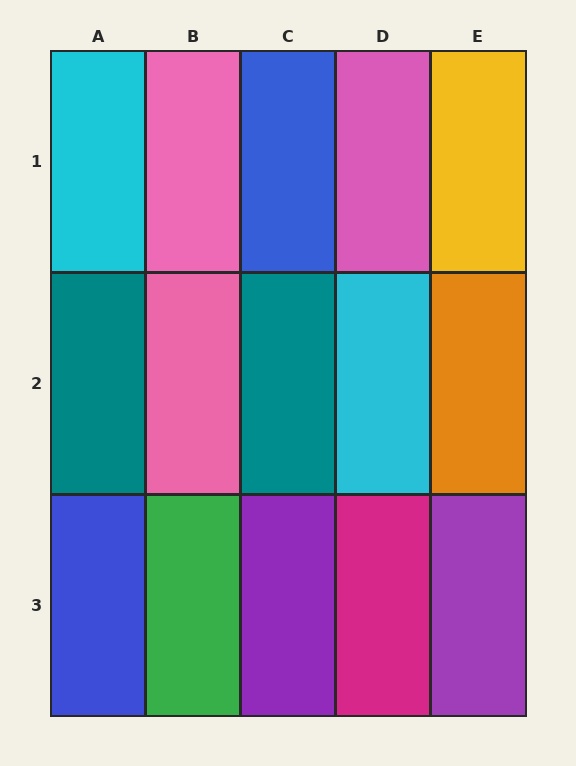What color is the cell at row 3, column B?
Green.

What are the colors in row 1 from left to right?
Cyan, pink, blue, pink, yellow.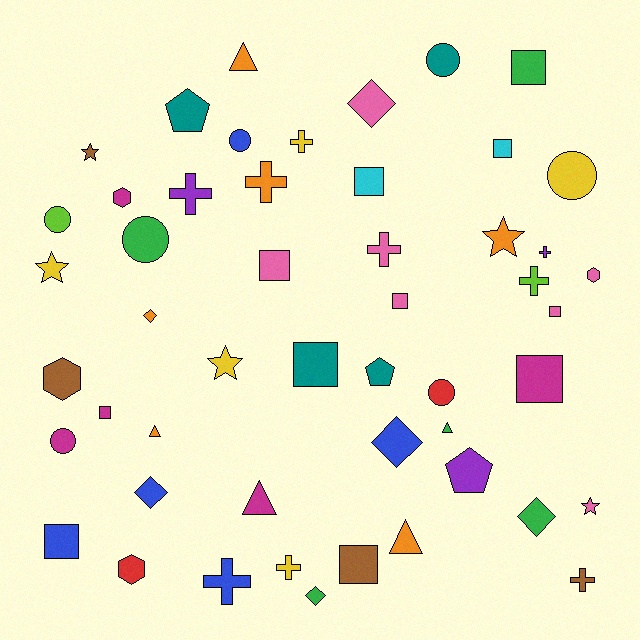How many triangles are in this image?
There are 5 triangles.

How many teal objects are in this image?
There are 4 teal objects.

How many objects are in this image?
There are 50 objects.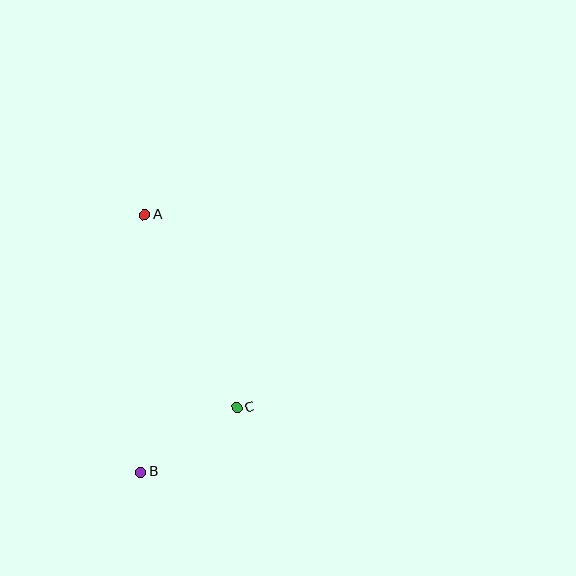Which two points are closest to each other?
Points B and C are closest to each other.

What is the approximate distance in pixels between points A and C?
The distance between A and C is approximately 213 pixels.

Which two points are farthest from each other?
Points A and B are farthest from each other.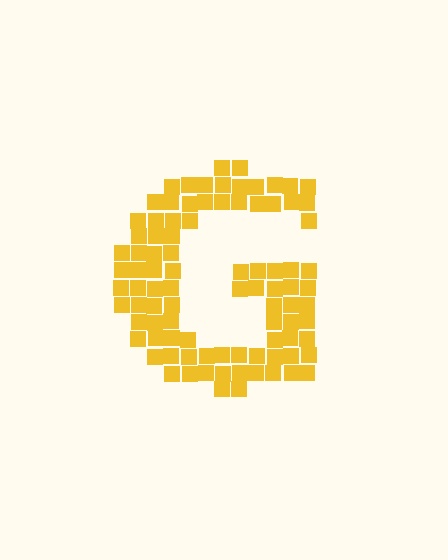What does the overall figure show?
The overall figure shows the letter G.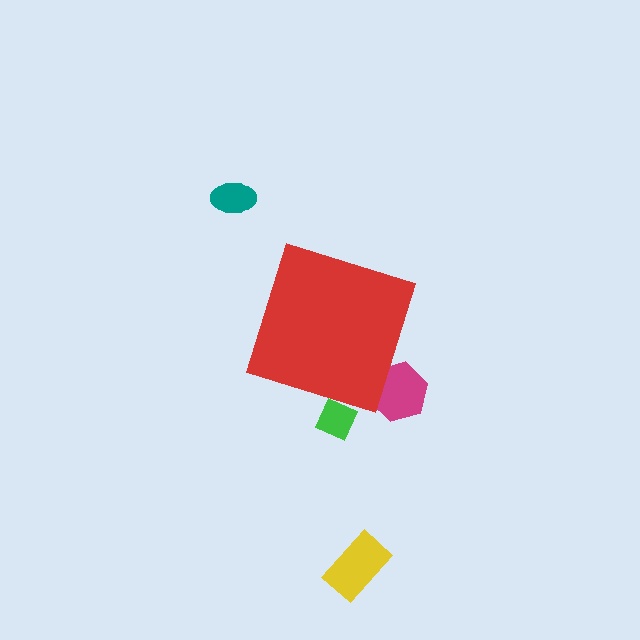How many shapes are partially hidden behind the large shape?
2 shapes are partially hidden.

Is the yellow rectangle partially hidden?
No, the yellow rectangle is fully visible.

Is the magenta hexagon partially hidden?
Yes, the magenta hexagon is partially hidden behind the red diamond.